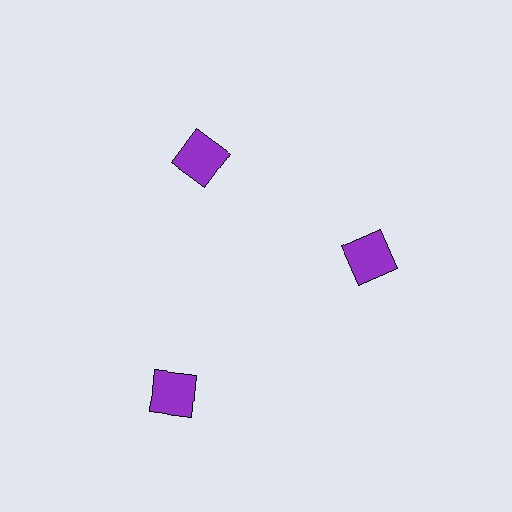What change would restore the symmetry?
The symmetry would be restored by moving it inward, back onto the ring so that all 3 squares sit at equal angles and equal distance from the center.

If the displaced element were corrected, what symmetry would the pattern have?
It would have 3-fold rotational symmetry — the pattern would map onto itself every 120 degrees.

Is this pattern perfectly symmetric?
No. The 3 purple squares are arranged in a ring, but one element near the 7 o'clock position is pushed outward from the center, breaking the 3-fold rotational symmetry.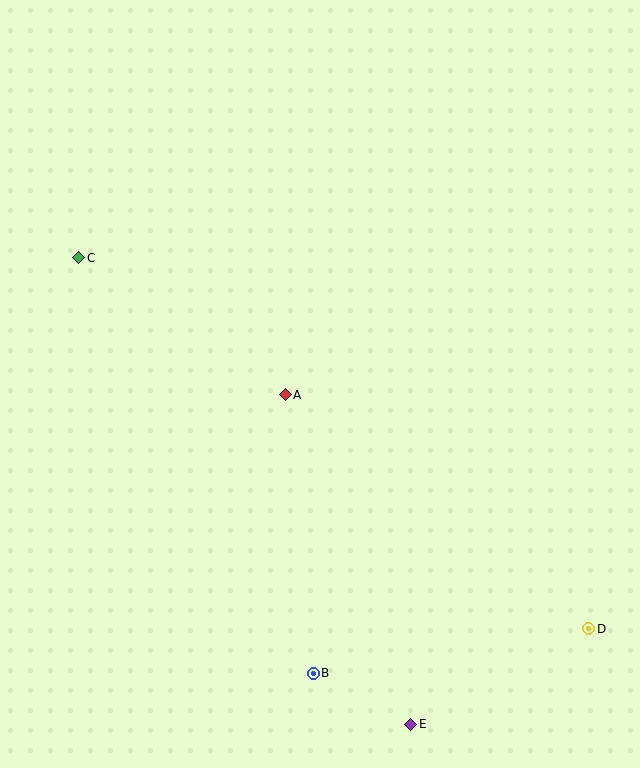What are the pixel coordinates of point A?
Point A is at (285, 395).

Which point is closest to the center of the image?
Point A at (285, 395) is closest to the center.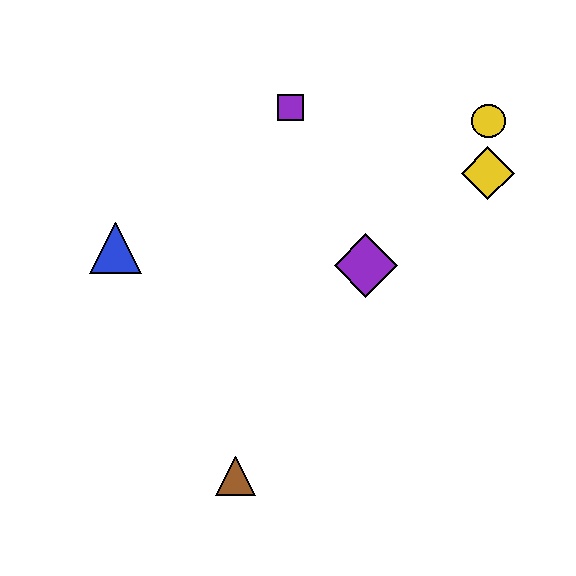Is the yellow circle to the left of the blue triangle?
No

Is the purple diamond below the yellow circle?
Yes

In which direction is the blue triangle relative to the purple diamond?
The blue triangle is to the left of the purple diamond.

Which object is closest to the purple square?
The purple diamond is closest to the purple square.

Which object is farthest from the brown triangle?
The yellow circle is farthest from the brown triangle.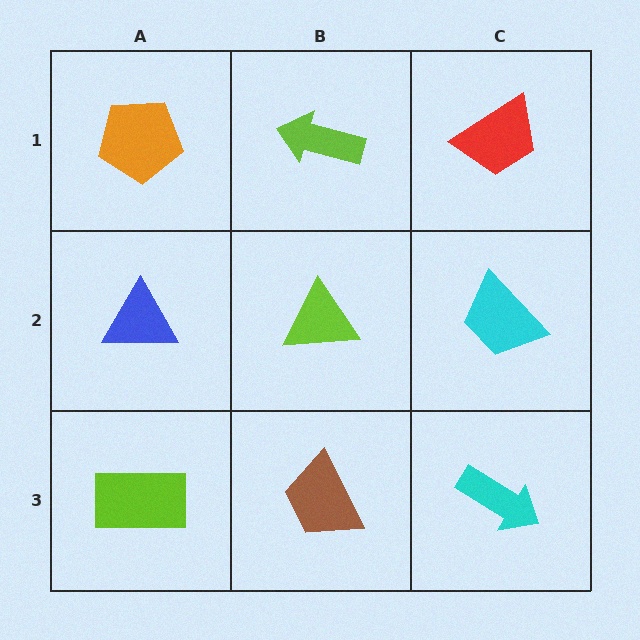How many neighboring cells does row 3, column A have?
2.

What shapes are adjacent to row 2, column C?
A red trapezoid (row 1, column C), a cyan arrow (row 3, column C), a lime triangle (row 2, column B).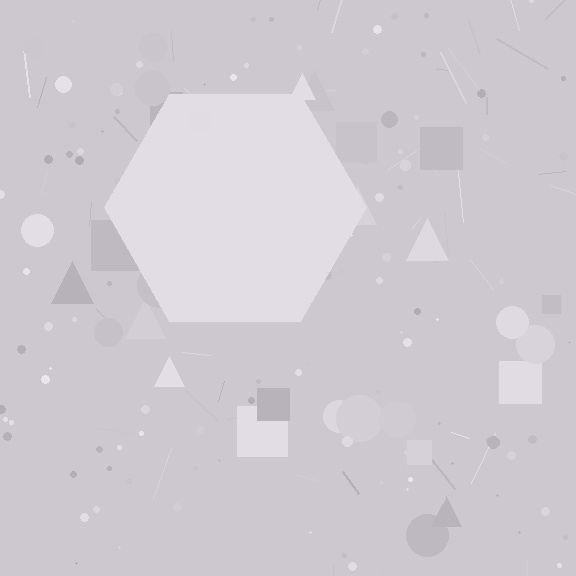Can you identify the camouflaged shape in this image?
The camouflaged shape is a hexagon.